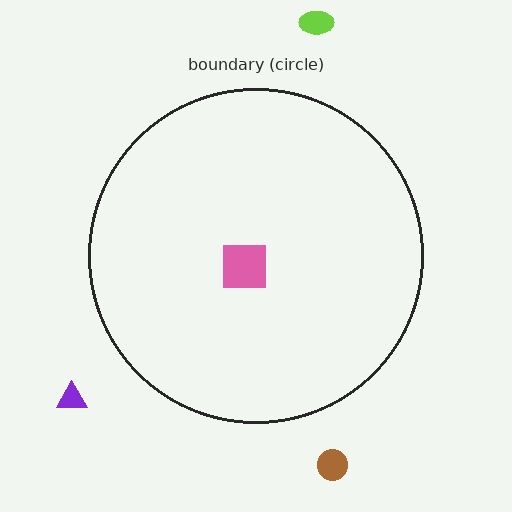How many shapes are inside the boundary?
1 inside, 3 outside.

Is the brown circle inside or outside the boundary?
Outside.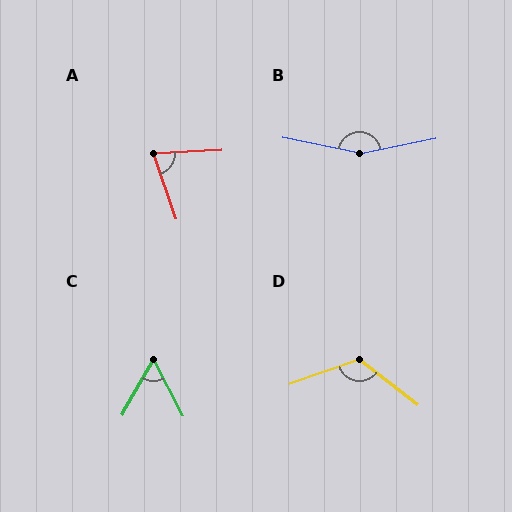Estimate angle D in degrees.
Approximately 123 degrees.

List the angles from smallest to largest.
C (57°), A (74°), D (123°), B (157°).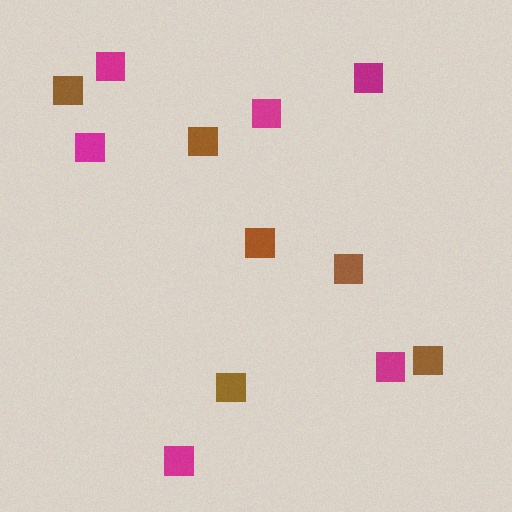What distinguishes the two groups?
There are 2 groups: one group of brown squares (6) and one group of magenta squares (6).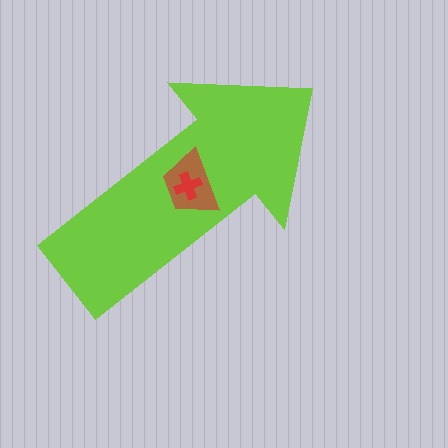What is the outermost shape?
The lime arrow.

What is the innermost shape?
The red cross.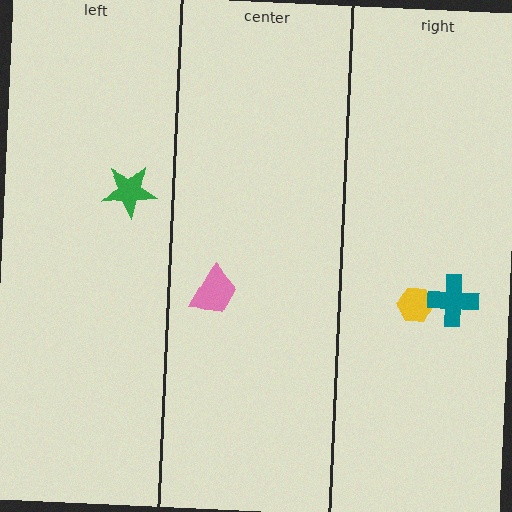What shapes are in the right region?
The yellow hexagon, the teal cross.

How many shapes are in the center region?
1.